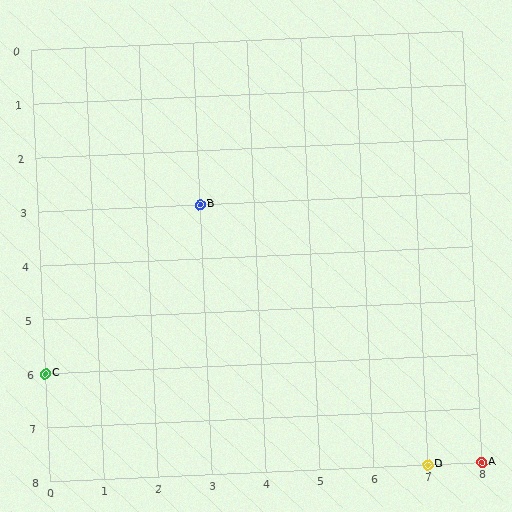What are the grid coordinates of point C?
Point C is at grid coordinates (0, 6).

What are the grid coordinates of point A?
Point A is at grid coordinates (8, 8).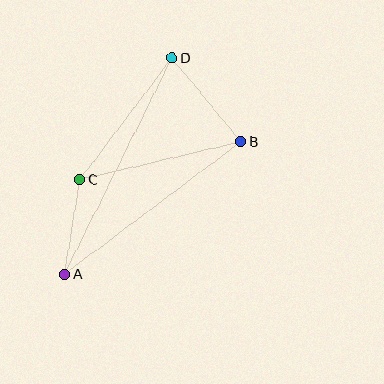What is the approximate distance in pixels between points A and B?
The distance between A and B is approximately 221 pixels.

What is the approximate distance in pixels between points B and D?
The distance between B and D is approximately 108 pixels.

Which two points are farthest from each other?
Points A and D are farthest from each other.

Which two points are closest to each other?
Points A and C are closest to each other.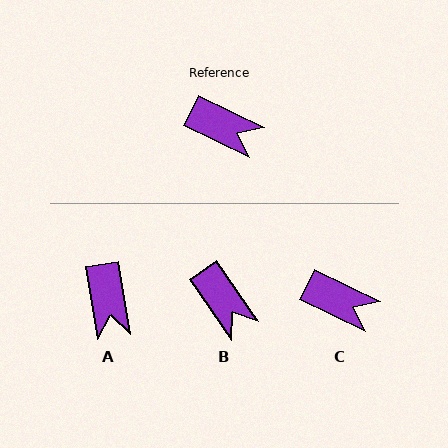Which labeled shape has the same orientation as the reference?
C.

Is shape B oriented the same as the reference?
No, it is off by about 29 degrees.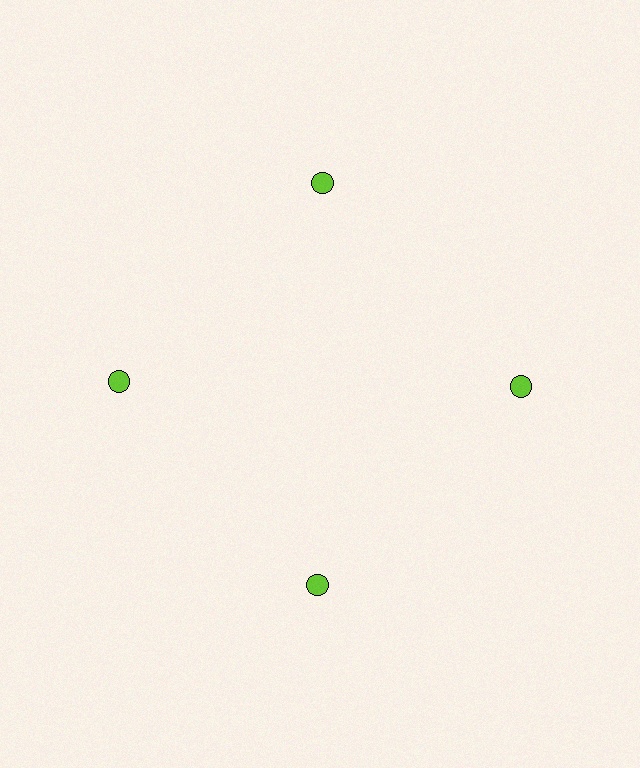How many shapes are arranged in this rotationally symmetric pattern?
There are 4 shapes, arranged in 4 groups of 1.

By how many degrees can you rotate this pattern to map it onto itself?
The pattern maps onto itself every 90 degrees of rotation.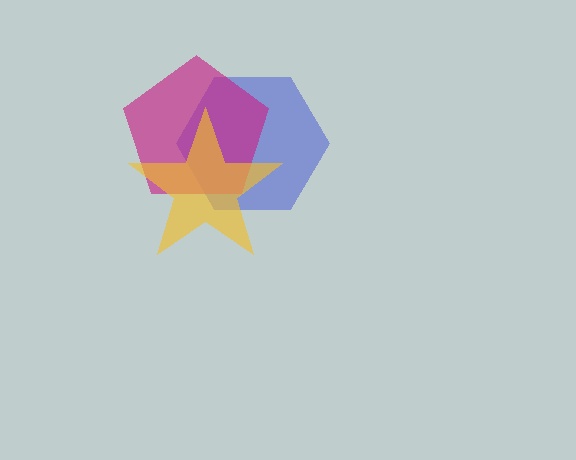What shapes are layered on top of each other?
The layered shapes are: a blue hexagon, a magenta pentagon, a yellow star.